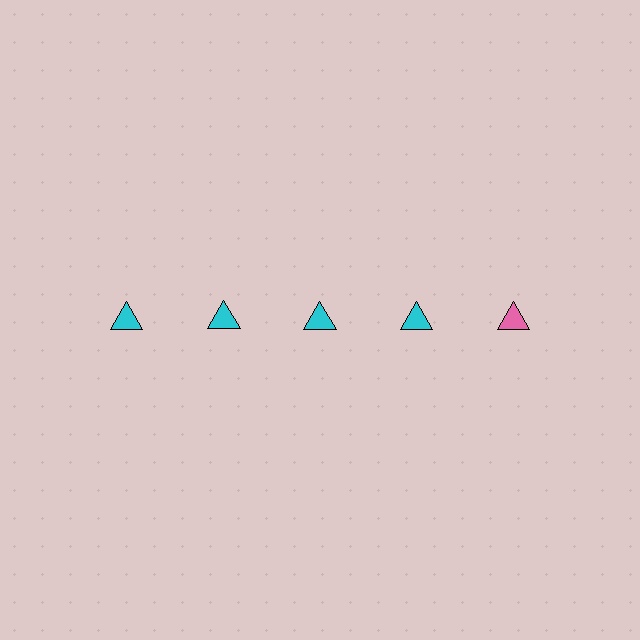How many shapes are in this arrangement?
There are 5 shapes arranged in a grid pattern.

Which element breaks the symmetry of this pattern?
The pink triangle in the top row, rightmost column breaks the symmetry. All other shapes are cyan triangles.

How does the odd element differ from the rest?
It has a different color: pink instead of cyan.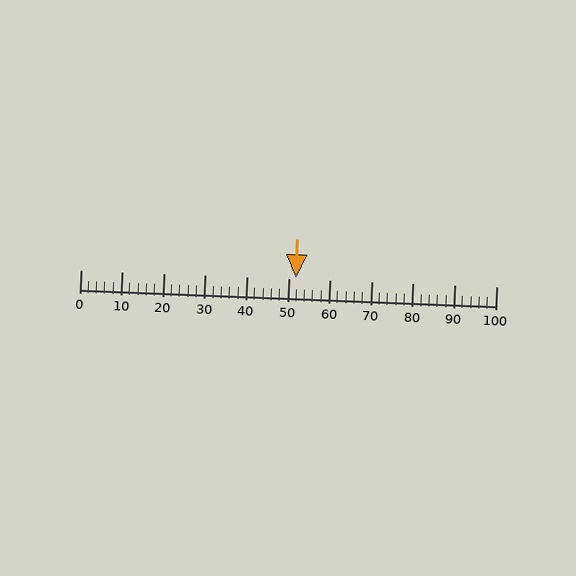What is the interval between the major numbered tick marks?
The major tick marks are spaced 10 units apart.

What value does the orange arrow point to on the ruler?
The orange arrow points to approximately 52.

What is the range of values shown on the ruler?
The ruler shows values from 0 to 100.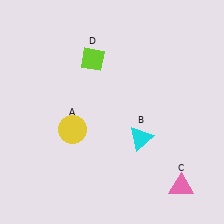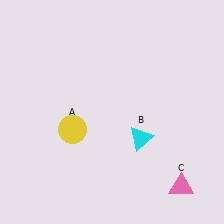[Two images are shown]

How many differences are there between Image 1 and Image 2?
There is 1 difference between the two images.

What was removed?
The lime diamond (D) was removed in Image 2.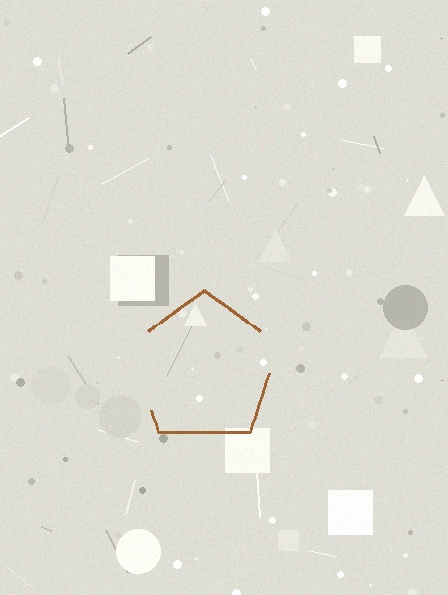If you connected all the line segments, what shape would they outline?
They would outline a pentagon.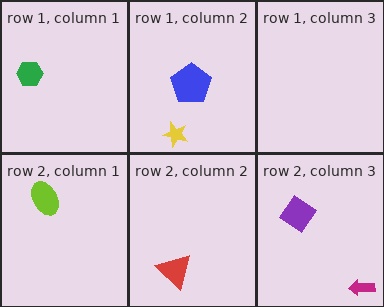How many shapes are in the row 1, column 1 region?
1.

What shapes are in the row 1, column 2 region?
The yellow star, the blue pentagon.